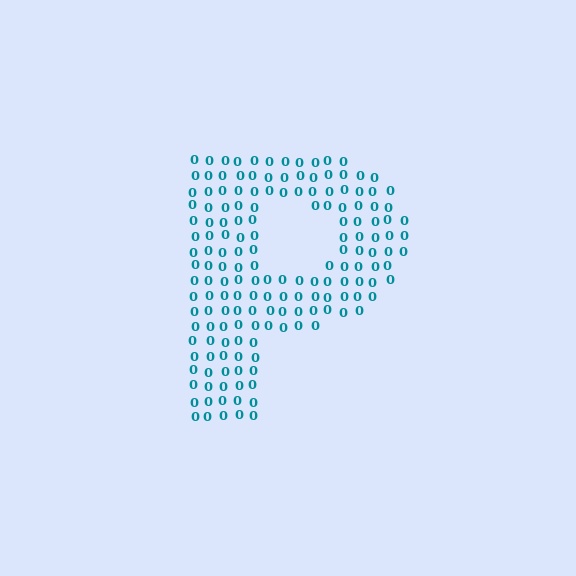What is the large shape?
The large shape is the letter P.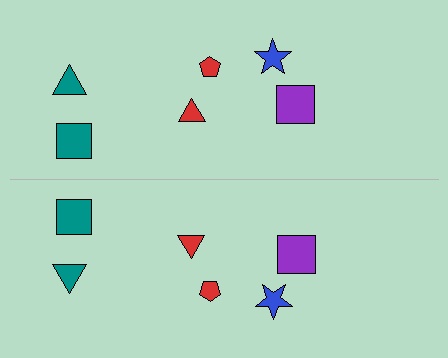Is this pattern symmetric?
Yes, this pattern has bilateral (reflection) symmetry.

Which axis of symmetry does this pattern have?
The pattern has a horizontal axis of symmetry running through the center of the image.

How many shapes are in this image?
There are 12 shapes in this image.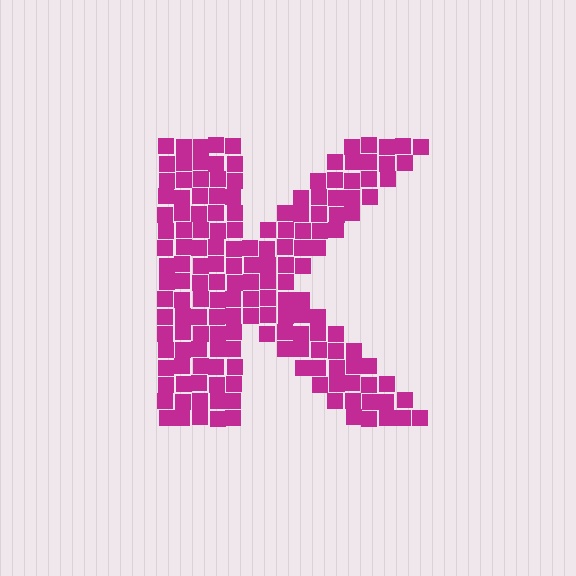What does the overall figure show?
The overall figure shows the letter K.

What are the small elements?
The small elements are squares.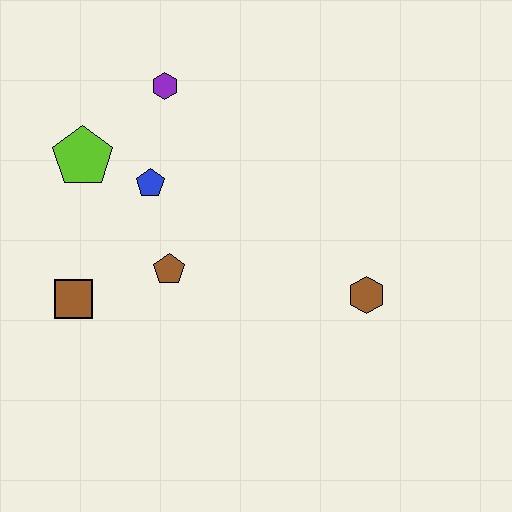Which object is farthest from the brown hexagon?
The lime pentagon is farthest from the brown hexagon.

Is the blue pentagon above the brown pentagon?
Yes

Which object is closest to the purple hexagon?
The blue pentagon is closest to the purple hexagon.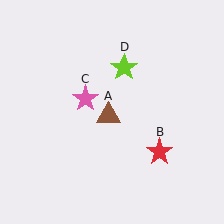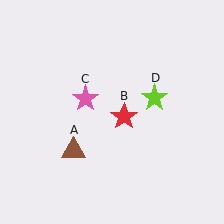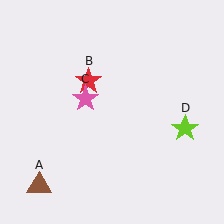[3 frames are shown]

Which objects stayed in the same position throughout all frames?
Pink star (object C) remained stationary.